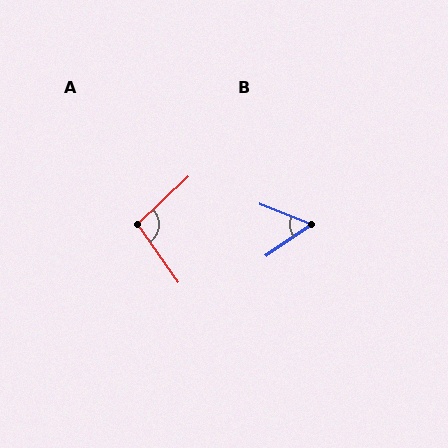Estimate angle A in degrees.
Approximately 98 degrees.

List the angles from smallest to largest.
B (56°), A (98°).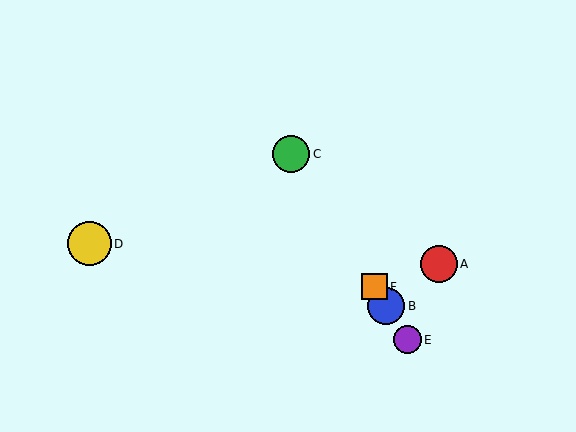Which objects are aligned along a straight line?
Objects B, C, E, F are aligned along a straight line.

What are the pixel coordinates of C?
Object C is at (291, 154).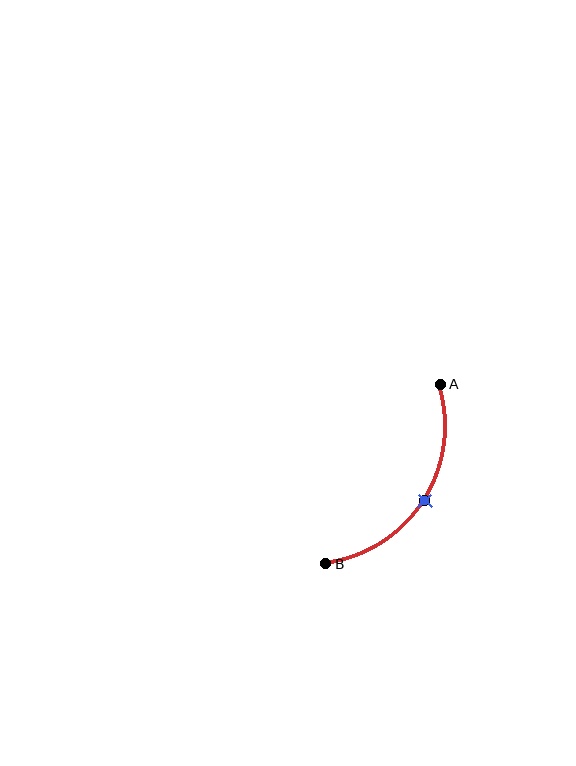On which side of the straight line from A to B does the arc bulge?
The arc bulges to the right of the straight line connecting A and B.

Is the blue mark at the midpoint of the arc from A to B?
Yes. The blue mark lies on the arc at equal arc-length from both A and B — it is the arc midpoint.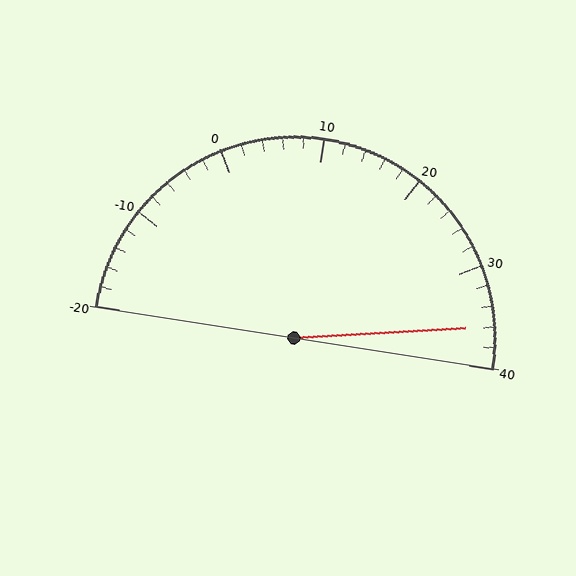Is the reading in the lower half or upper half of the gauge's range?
The reading is in the upper half of the range (-20 to 40).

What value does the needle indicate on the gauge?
The needle indicates approximately 36.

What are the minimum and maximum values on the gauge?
The gauge ranges from -20 to 40.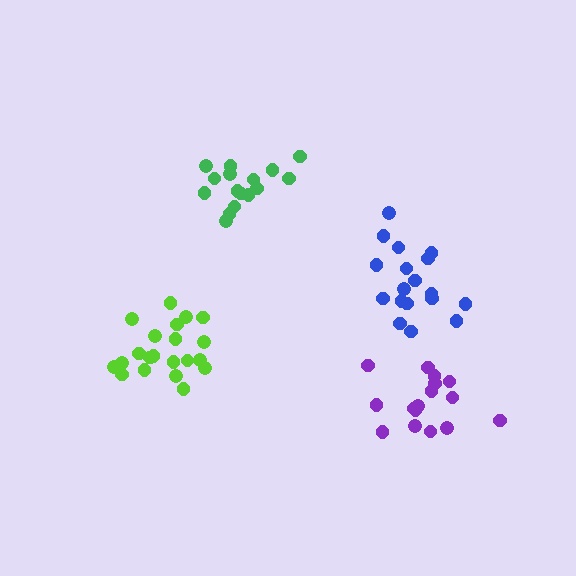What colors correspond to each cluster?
The clusters are colored: lime, purple, blue, green.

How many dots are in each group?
Group 1: 21 dots, Group 2: 16 dots, Group 3: 18 dots, Group 4: 16 dots (71 total).